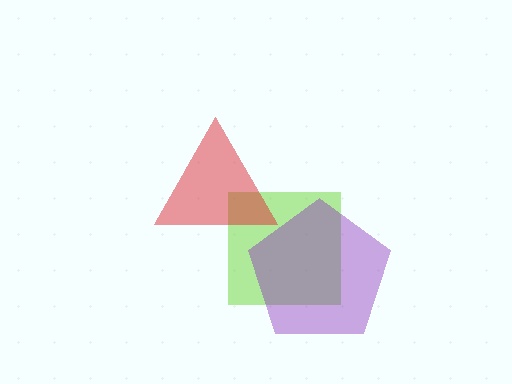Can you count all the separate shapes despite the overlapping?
Yes, there are 3 separate shapes.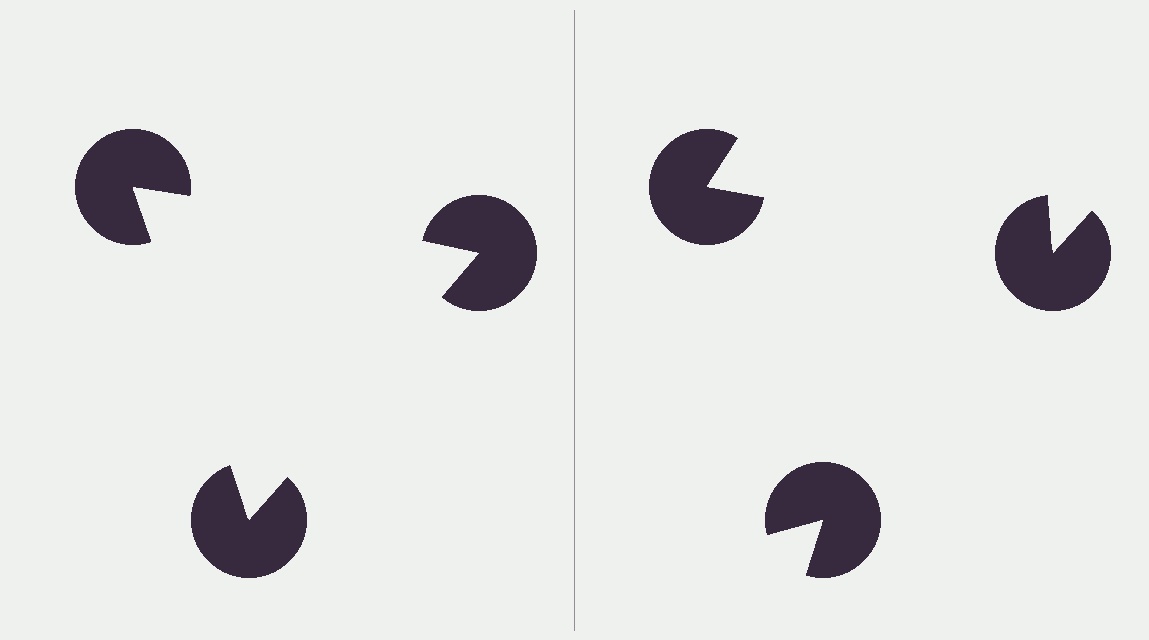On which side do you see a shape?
An illusory triangle appears on the left side. On the right side the wedge cuts are rotated, so no coherent shape forms.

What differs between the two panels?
The pac-man discs are positioned identically on both sides; only the wedge orientations differ. On the left they align to a triangle; on the right they are misaligned.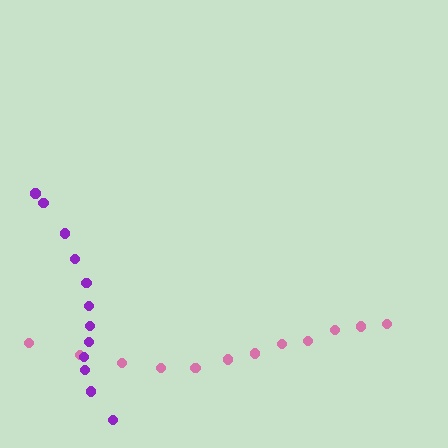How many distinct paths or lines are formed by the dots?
There are 2 distinct paths.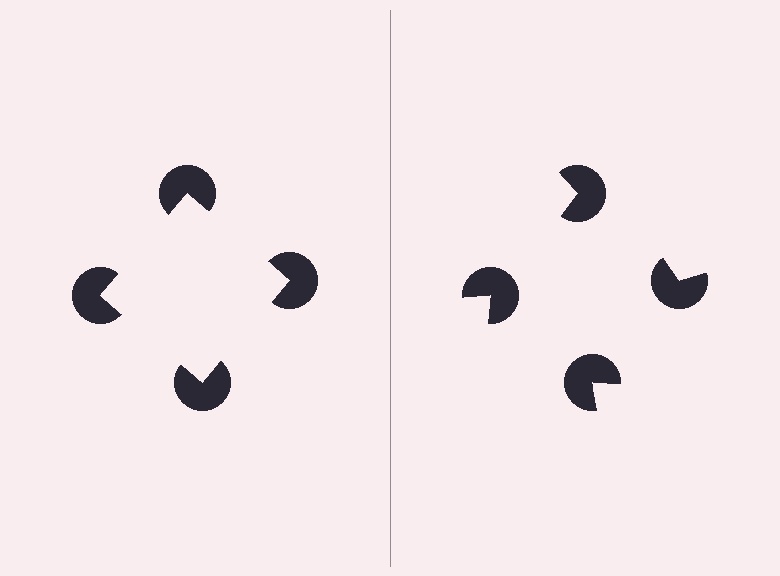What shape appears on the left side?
An illusory square.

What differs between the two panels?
The pac-man discs are positioned identically on both sides; only the wedge orientations differ. On the left they align to a square; on the right they are misaligned.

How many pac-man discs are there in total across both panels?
8 — 4 on each side.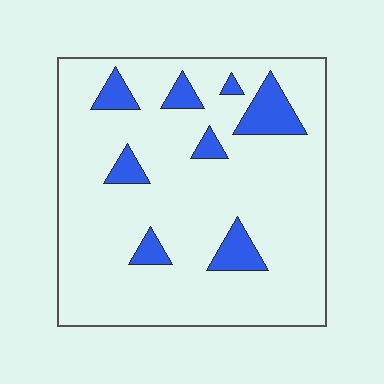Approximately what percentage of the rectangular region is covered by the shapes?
Approximately 15%.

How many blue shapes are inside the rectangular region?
8.